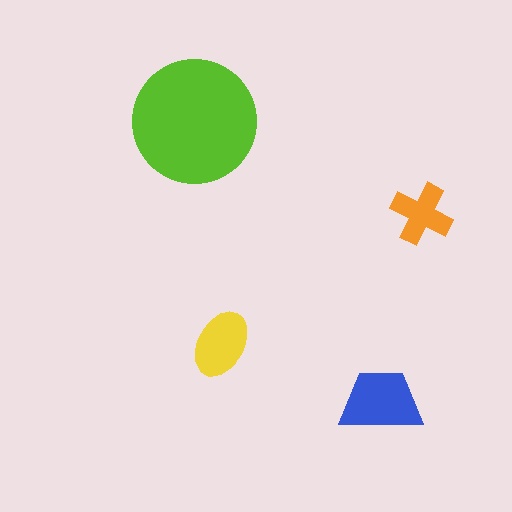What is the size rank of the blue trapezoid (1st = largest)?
2nd.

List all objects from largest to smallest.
The lime circle, the blue trapezoid, the yellow ellipse, the orange cross.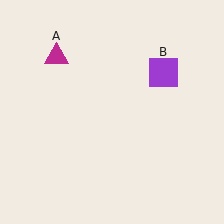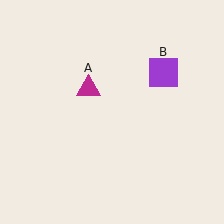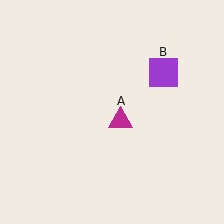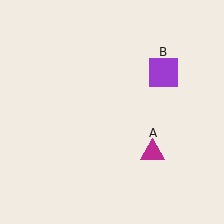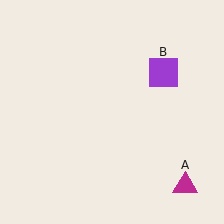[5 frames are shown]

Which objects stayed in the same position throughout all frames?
Purple square (object B) remained stationary.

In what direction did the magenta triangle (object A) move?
The magenta triangle (object A) moved down and to the right.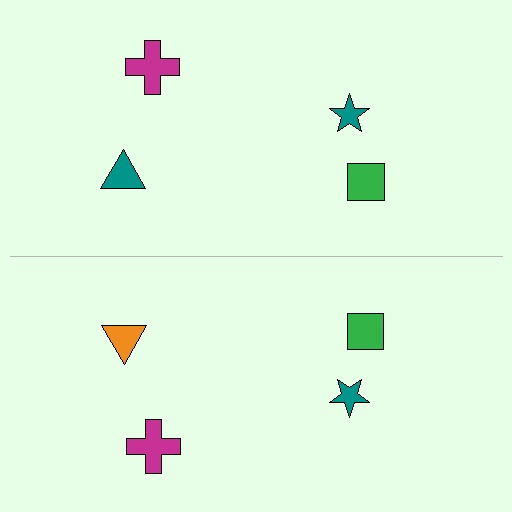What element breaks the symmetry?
The orange triangle on the bottom side breaks the symmetry — its mirror counterpart is teal.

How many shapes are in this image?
There are 8 shapes in this image.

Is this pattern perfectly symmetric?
No, the pattern is not perfectly symmetric. The orange triangle on the bottom side breaks the symmetry — its mirror counterpart is teal.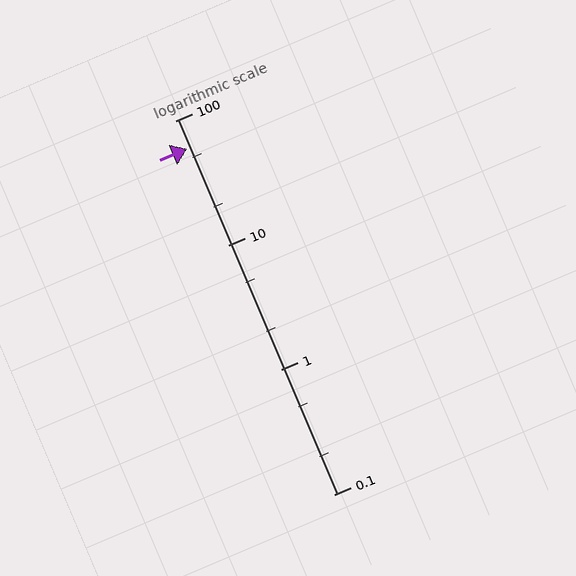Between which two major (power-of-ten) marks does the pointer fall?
The pointer is between 10 and 100.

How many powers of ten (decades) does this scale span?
The scale spans 3 decades, from 0.1 to 100.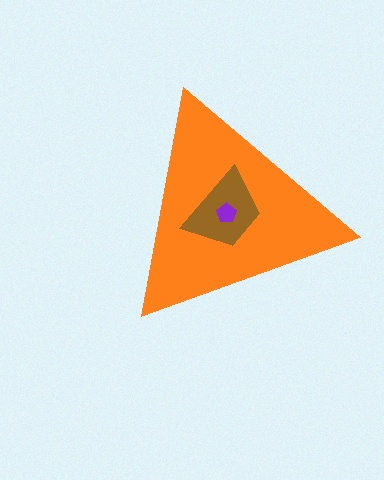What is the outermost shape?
The orange triangle.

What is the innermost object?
The purple pentagon.